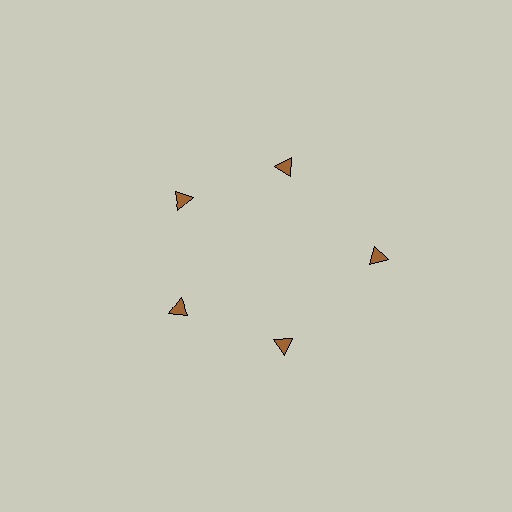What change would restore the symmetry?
The symmetry would be restored by moving it inward, back onto the ring so that all 5 triangles sit at equal angles and equal distance from the center.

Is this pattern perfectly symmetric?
No. The 5 brown triangles are arranged in a ring, but one element near the 3 o'clock position is pushed outward from the center, breaking the 5-fold rotational symmetry.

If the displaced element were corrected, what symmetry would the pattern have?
It would have 5-fold rotational symmetry — the pattern would map onto itself every 72 degrees.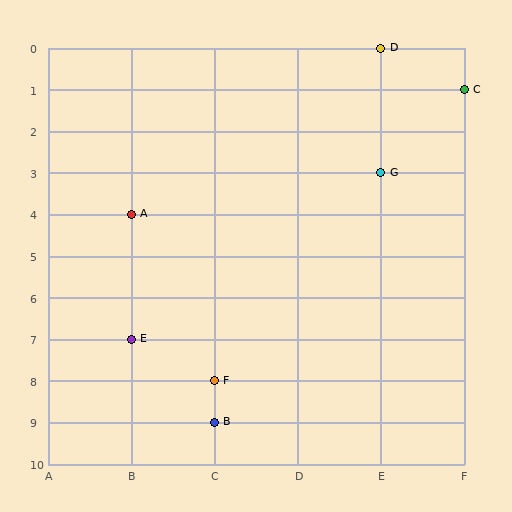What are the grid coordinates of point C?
Point C is at grid coordinates (F, 1).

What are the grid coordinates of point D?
Point D is at grid coordinates (E, 0).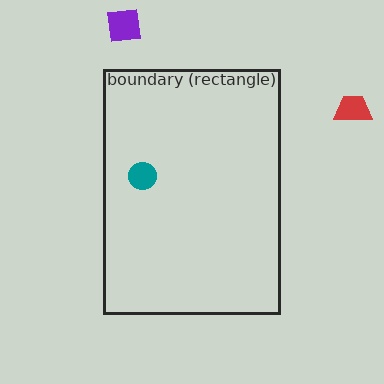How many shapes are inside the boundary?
1 inside, 2 outside.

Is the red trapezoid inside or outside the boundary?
Outside.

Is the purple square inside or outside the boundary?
Outside.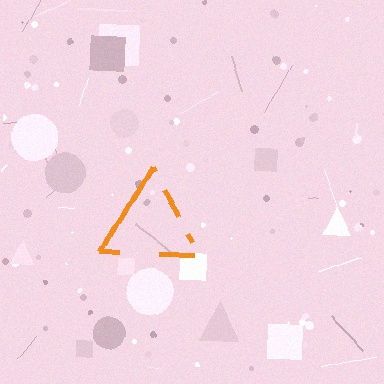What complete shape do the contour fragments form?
The contour fragments form a triangle.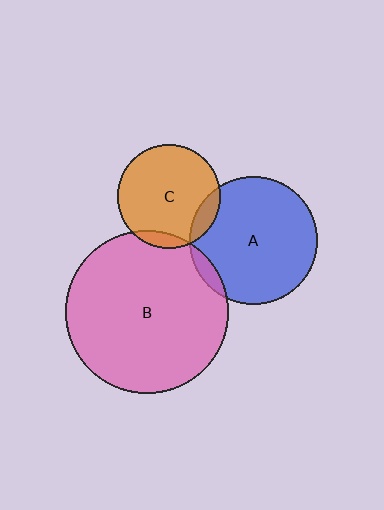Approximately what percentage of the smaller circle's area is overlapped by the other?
Approximately 5%.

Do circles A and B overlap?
Yes.